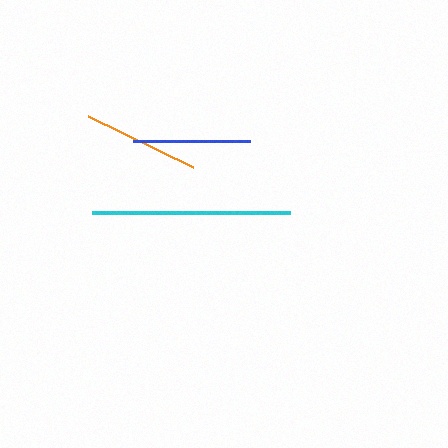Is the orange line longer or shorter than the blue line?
The blue line is longer than the orange line.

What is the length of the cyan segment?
The cyan segment is approximately 198 pixels long.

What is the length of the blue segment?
The blue segment is approximately 117 pixels long.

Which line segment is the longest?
The cyan line is the longest at approximately 198 pixels.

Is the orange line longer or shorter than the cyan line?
The cyan line is longer than the orange line.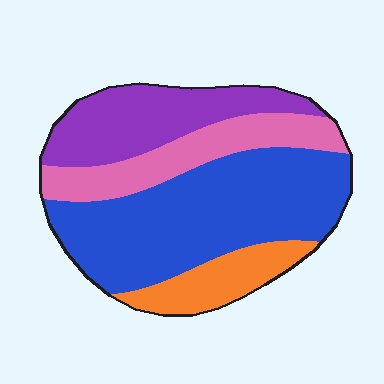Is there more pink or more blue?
Blue.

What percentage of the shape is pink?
Pink covers 19% of the shape.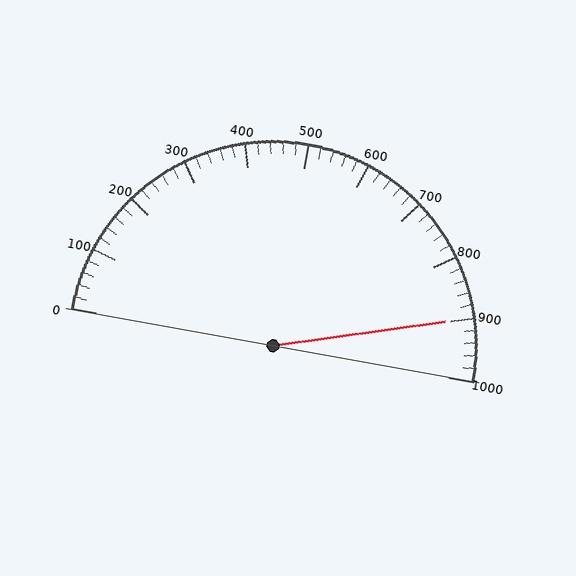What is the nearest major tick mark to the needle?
The nearest major tick mark is 900.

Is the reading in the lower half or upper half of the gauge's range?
The reading is in the upper half of the range (0 to 1000).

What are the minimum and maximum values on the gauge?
The gauge ranges from 0 to 1000.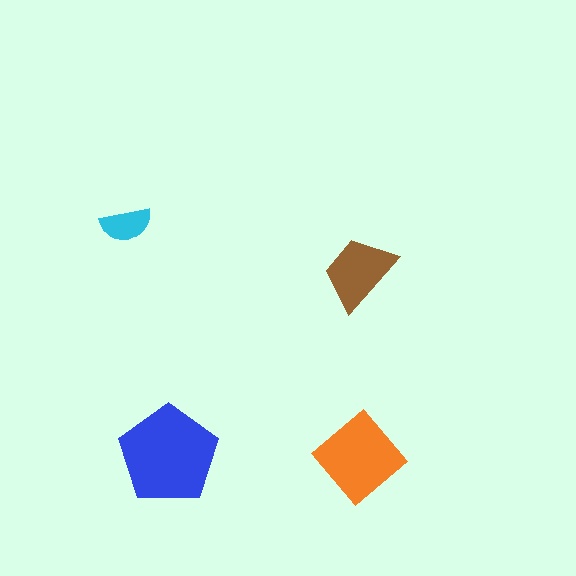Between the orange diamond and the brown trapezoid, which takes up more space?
The orange diamond.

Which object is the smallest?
The cyan semicircle.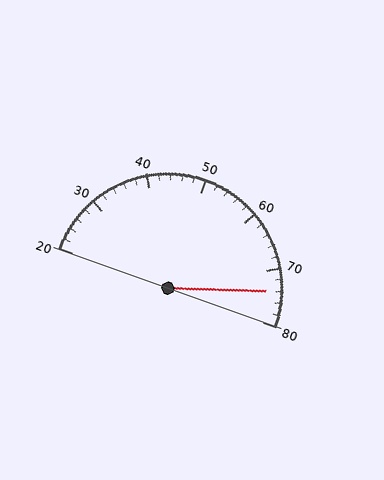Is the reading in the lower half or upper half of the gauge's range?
The reading is in the upper half of the range (20 to 80).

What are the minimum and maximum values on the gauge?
The gauge ranges from 20 to 80.